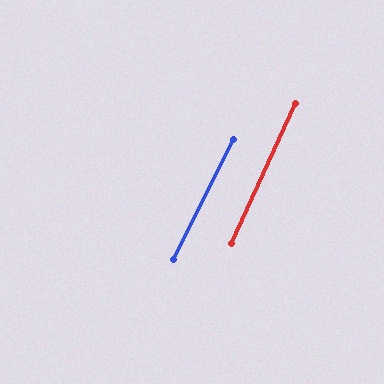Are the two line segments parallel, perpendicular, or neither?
Parallel — their directions differ by only 1.9°.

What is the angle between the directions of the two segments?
Approximately 2 degrees.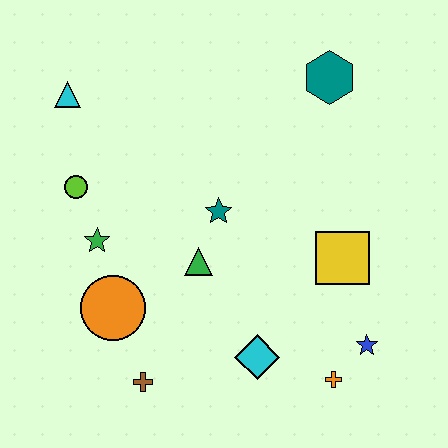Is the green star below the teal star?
Yes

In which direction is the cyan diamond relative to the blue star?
The cyan diamond is to the left of the blue star.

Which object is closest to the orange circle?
The green star is closest to the orange circle.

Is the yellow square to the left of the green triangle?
No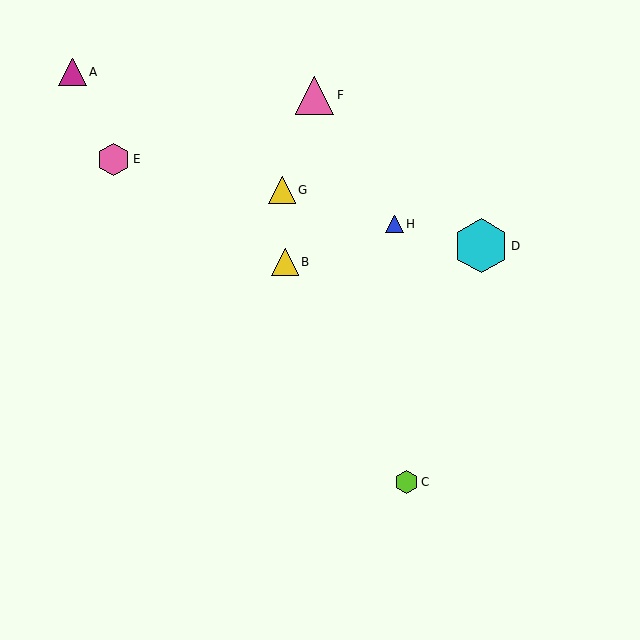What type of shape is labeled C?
Shape C is a lime hexagon.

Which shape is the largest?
The cyan hexagon (labeled D) is the largest.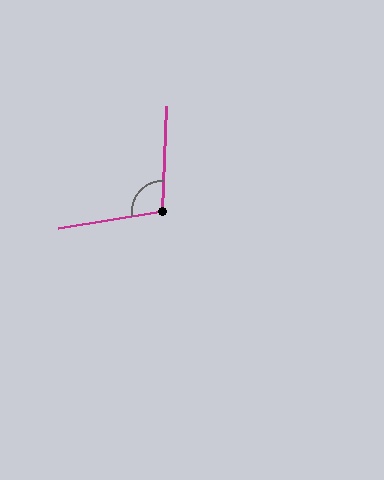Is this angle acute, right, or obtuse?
It is obtuse.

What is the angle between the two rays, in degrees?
Approximately 102 degrees.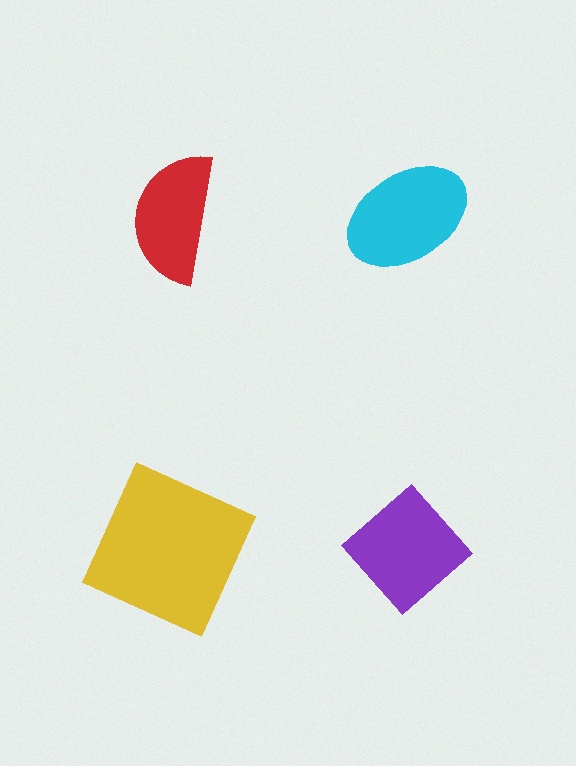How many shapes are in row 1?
2 shapes.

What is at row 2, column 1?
A yellow square.